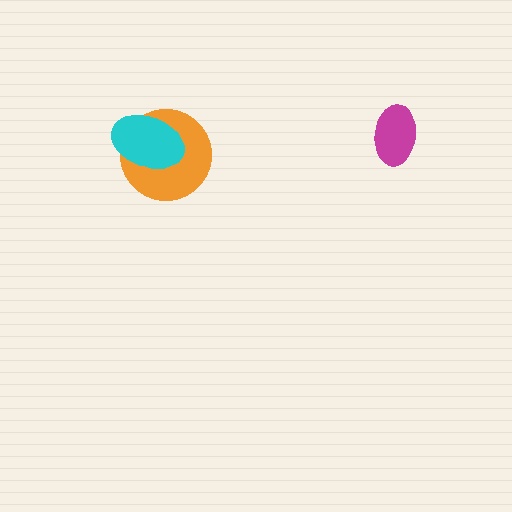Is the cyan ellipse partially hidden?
No, no other shape covers it.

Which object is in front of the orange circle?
The cyan ellipse is in front of the orange circle.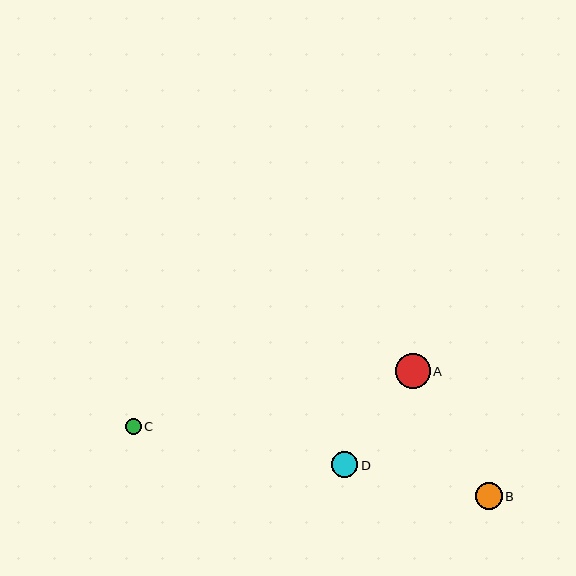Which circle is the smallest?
Circle C is the smallest with a size of approximately 16 pixels.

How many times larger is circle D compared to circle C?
Circle D is approximately 1.6 times the size of circle C.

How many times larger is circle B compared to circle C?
Circle B is approximately 1.7 times the size of circle C.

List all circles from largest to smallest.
From largest to smallest: A, B, D, C.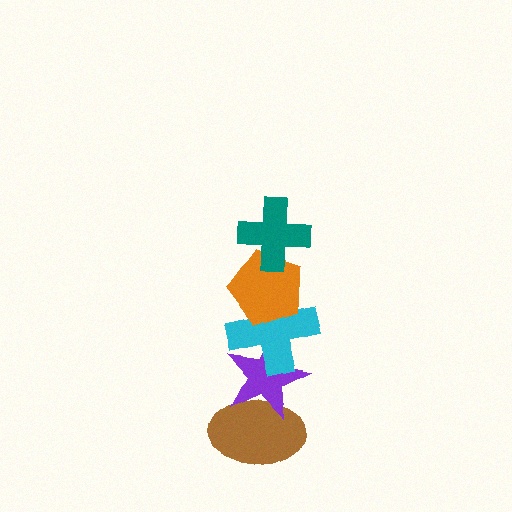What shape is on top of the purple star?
The cyan cross is on top of the purple star.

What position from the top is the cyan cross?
The cyan cross is 3rd from the top.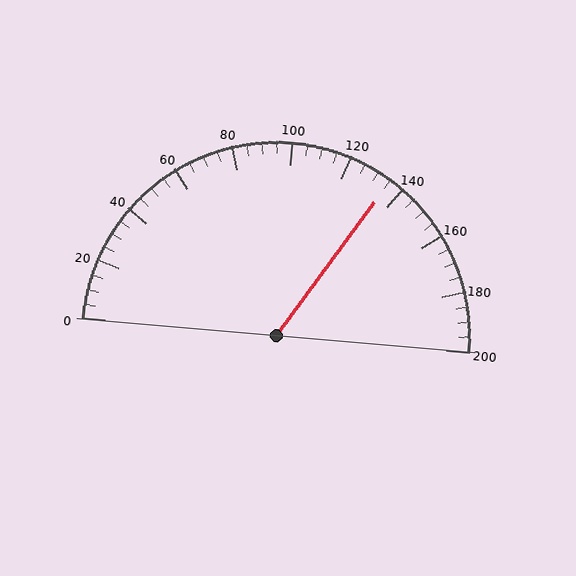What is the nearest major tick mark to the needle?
The nearest major tick mark is 140.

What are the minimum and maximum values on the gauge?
The gauge ranges from 0 to 200.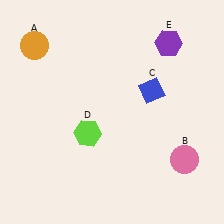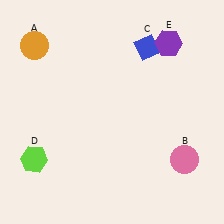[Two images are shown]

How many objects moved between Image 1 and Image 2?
2 objects moved between the two images.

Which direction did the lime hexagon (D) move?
The lime hexagon (D) moved left.